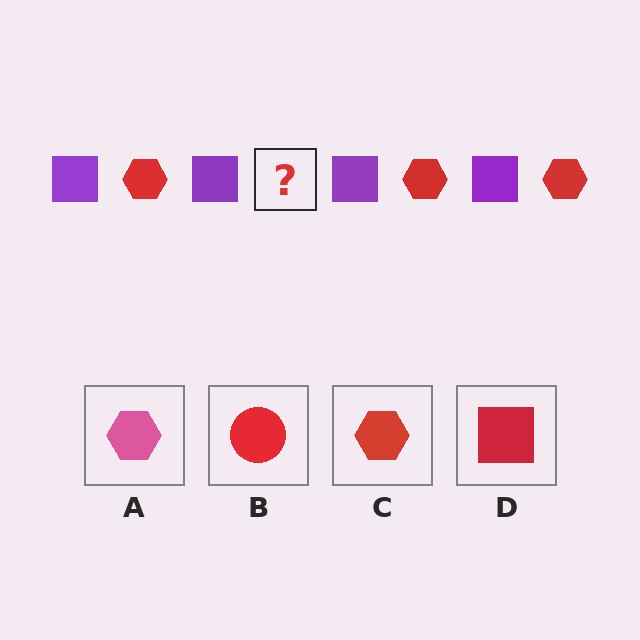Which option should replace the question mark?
Option C.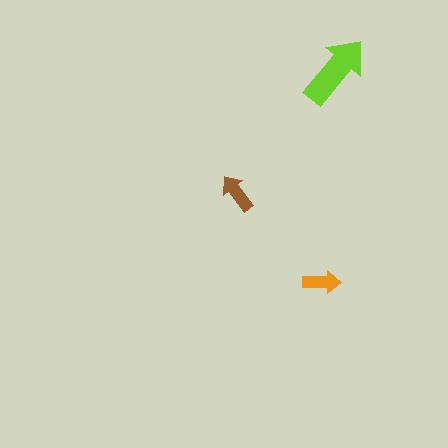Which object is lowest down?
The orange arrow is bottommost.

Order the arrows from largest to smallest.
the lime one, the brown one, the orange one.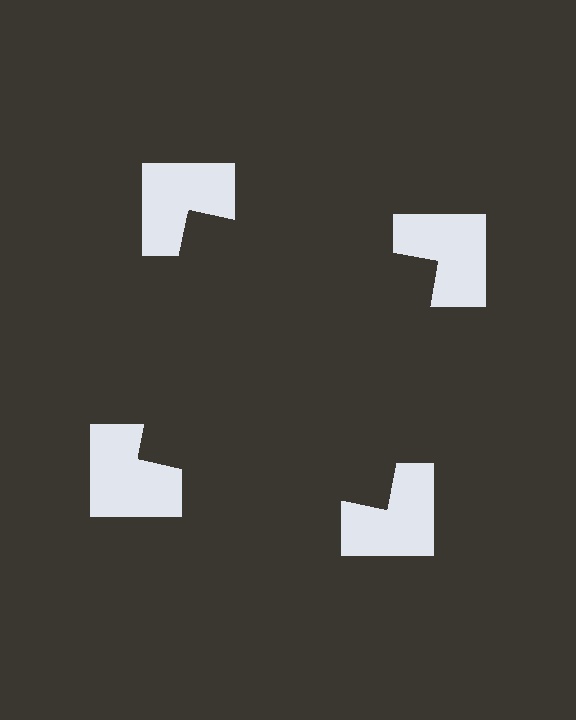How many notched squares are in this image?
There are 4 — one at each vertex of the illusory square.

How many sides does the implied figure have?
4 sides.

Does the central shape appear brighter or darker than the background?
It typically appears slightly darker than the background, even though no actual brightness change is drawn.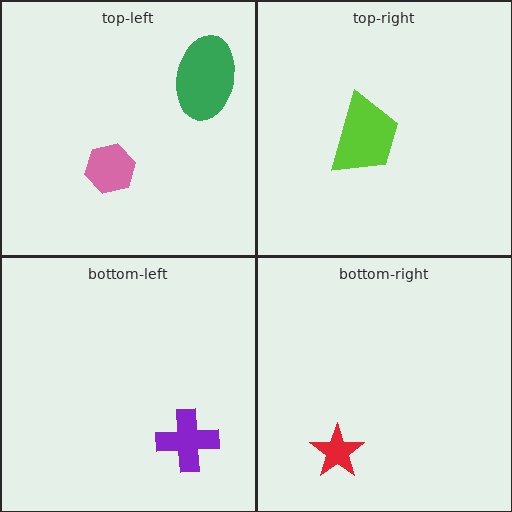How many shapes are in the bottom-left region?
1.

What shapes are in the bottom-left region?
The purple cross.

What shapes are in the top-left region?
The green ellipse, the pink hexagon.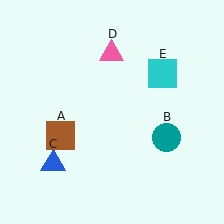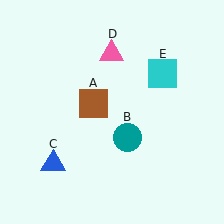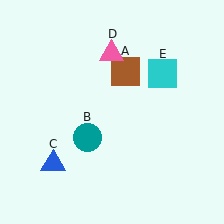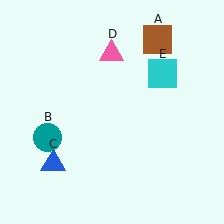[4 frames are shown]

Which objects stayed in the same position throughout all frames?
Blue triangle (object C) and pink triangle (object D) and cyan square (object E) remained stationary.